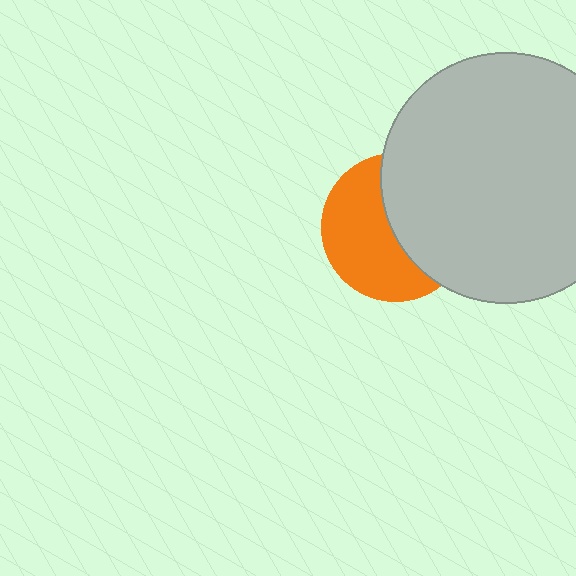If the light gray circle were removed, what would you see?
You would see the complete orange circle.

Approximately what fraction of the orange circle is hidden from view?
Roughly 48% of the orange circle is hidden behind the light gray circle.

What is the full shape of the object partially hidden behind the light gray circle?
The partially hidden object is an orange circle.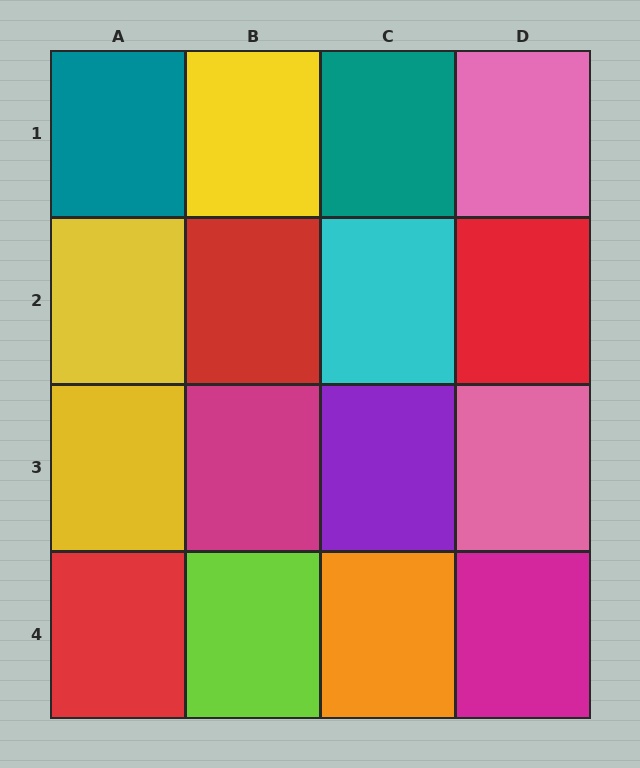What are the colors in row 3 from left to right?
Yellow, magenta, purple, pink.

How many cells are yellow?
3 cells are yellow.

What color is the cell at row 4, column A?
Red.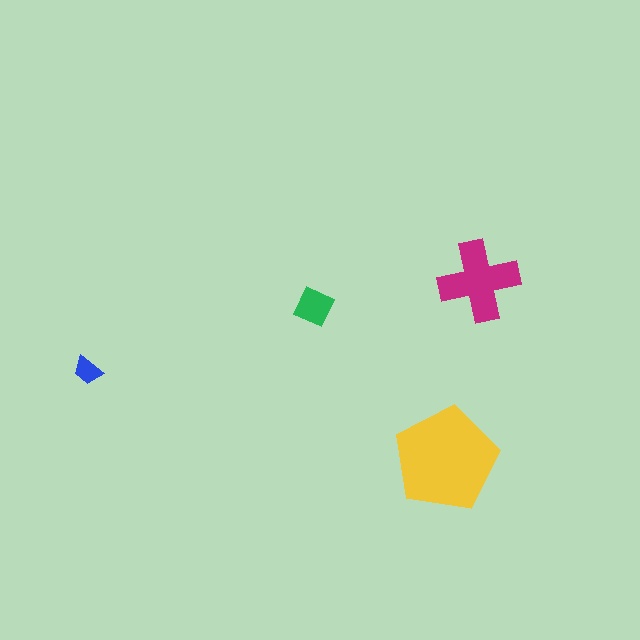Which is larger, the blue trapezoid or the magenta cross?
The magenta cross.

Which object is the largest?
The yellow pentagon.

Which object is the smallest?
The blue trapezoid.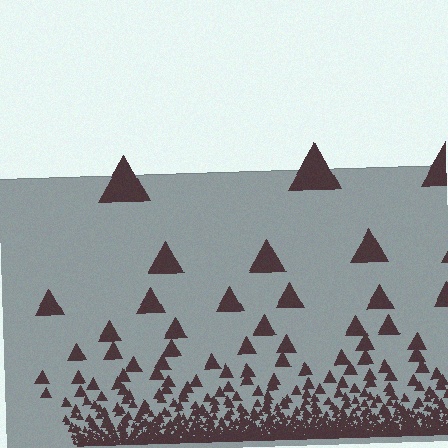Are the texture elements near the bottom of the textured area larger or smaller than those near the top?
Smaller. The gradient is inverted — elements near the bottom are smaller and denser.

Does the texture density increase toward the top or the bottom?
Density increases toward the bottom.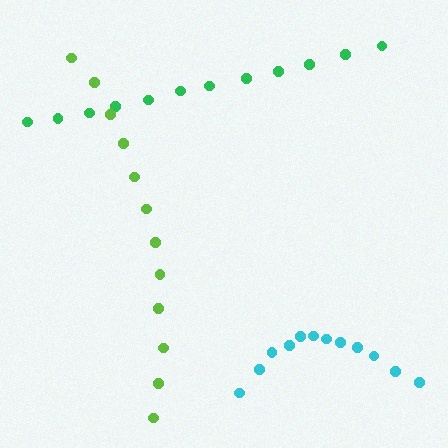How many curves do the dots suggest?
There are 3 distinct paths.